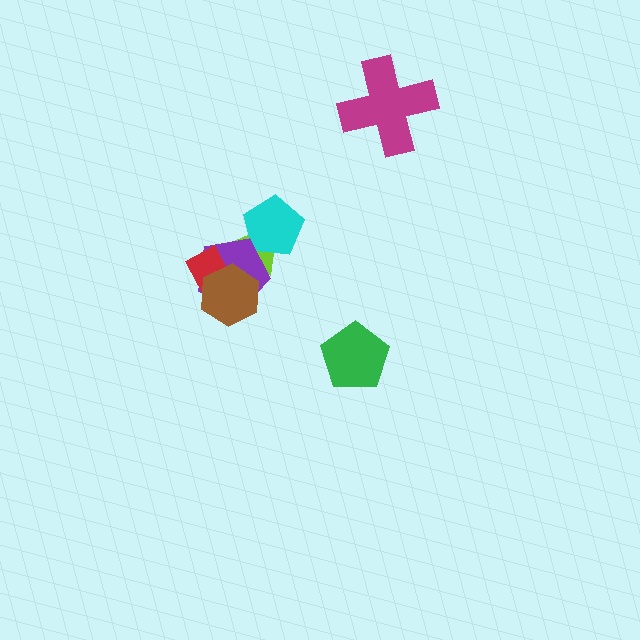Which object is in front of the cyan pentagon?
The purple pentagon is in front of the cyan pentagon.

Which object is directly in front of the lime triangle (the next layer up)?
The cyan pentagon is directly in front of the lime triangle.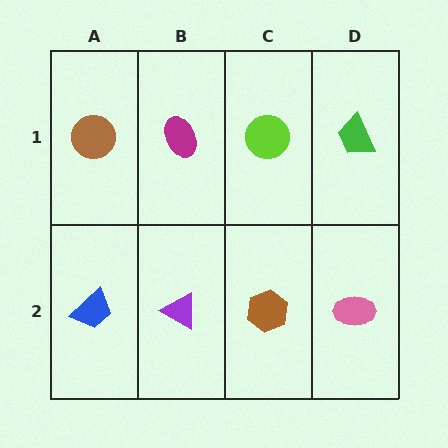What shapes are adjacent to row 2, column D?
A green trapezoid (row 1, column D), a brown hexagon (row 2, column C).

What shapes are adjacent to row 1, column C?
A brown hexagon (row 2, column C), a magenta ellipse (row 1, column B), a green trapezoid (row 1, column D).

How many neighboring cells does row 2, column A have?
2.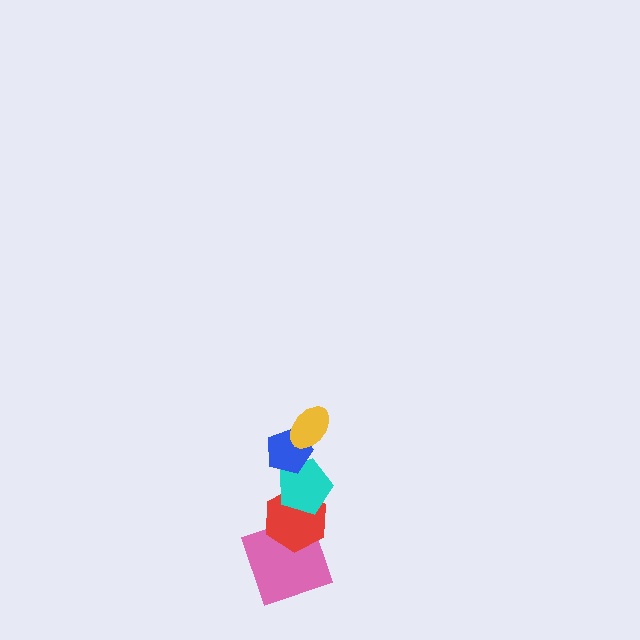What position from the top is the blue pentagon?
The blue pentagon is 2nd from the top.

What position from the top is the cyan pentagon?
The cyan pentagon is 3rd from the top.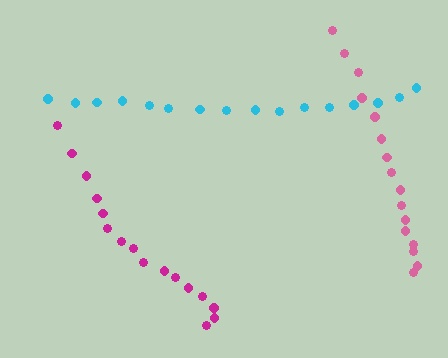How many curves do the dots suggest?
There are 3 distinct paths.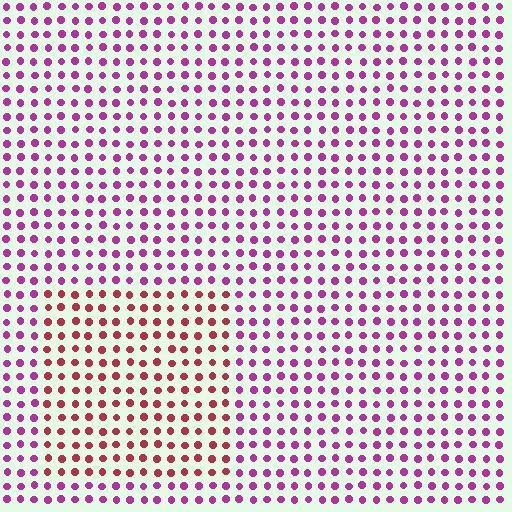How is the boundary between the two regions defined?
The boundary is defined purely by a slight shift in hue (about 37 degrees). Spacing, size, and orientation are identical on both sides.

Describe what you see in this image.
The image is filled with small magenta elements in a uniform arrangement. A rectangle-shaped region is visible where the elements are tinted to a slightly different hue, forming a subtle color boundary.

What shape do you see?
I see a rectangle.